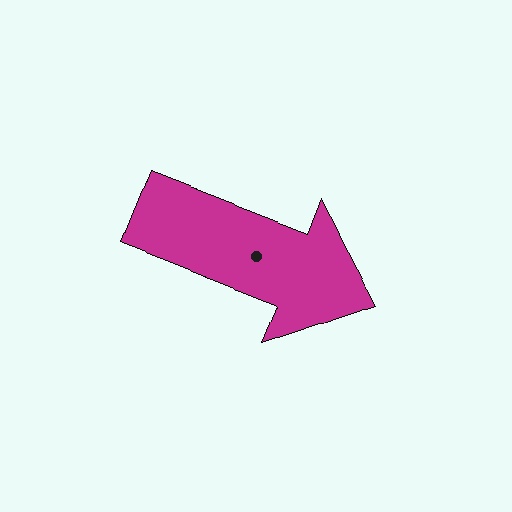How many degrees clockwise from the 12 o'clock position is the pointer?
Approximately 111 degrees.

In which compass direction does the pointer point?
East.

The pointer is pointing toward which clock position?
Roughly 4 o'clock.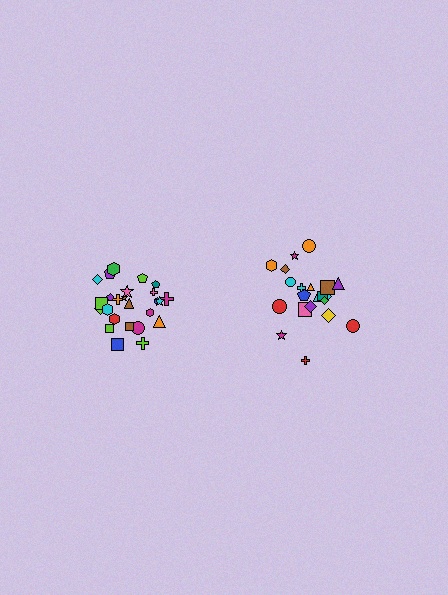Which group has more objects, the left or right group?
The left group.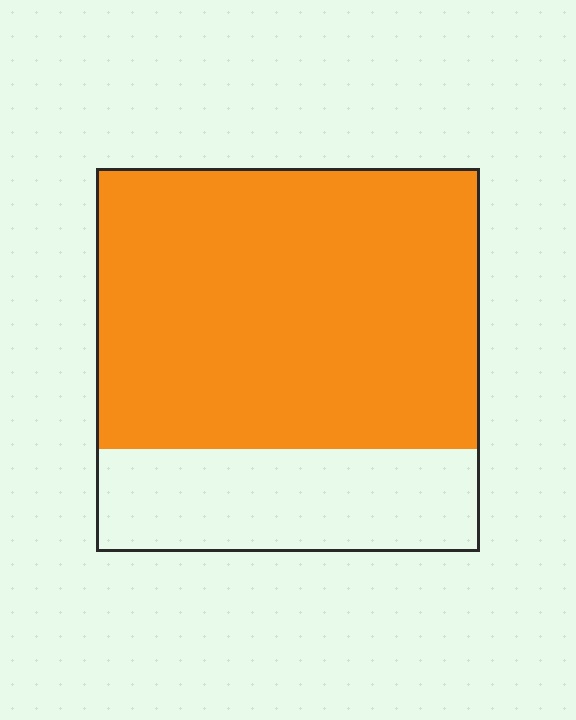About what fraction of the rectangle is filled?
About three quarters (3/4).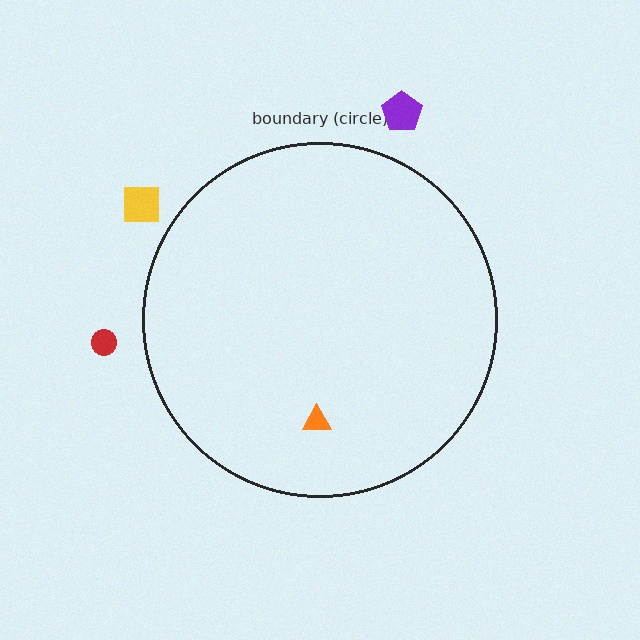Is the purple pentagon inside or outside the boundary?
Outside.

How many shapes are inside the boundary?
1 inside, 3 outside.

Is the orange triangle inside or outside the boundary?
Inside.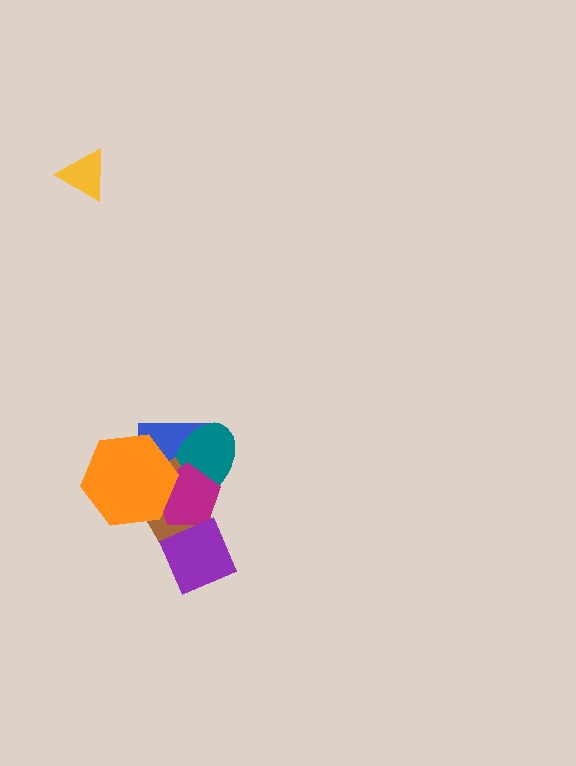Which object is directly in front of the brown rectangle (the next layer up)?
The magenta pentagon is directly in front of the brown rectangle.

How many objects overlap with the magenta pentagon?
5 objects overlap with the magenta pentagon.